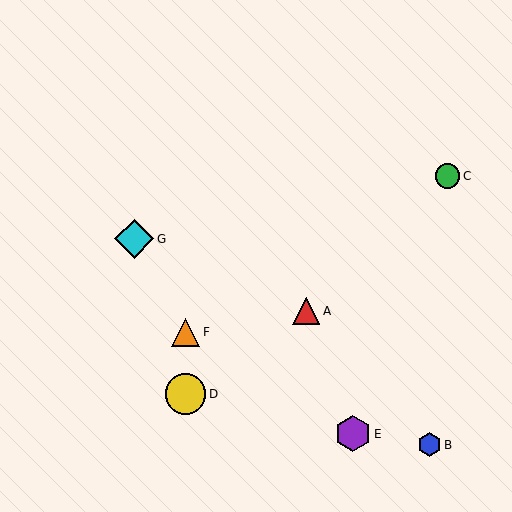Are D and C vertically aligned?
No, D is at x≈186 and C is at x≈447.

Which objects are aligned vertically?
Objects D, F are aligned vertically.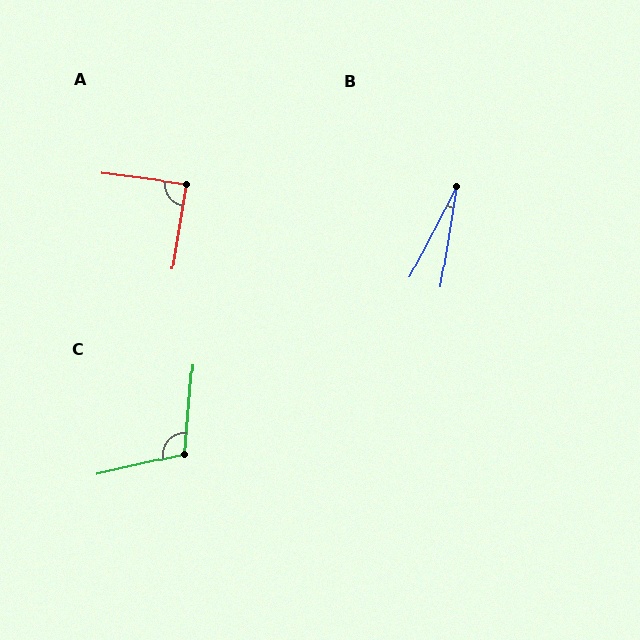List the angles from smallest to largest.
B (18°), A (88°), C (108°).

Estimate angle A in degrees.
Approximately 88 degrees.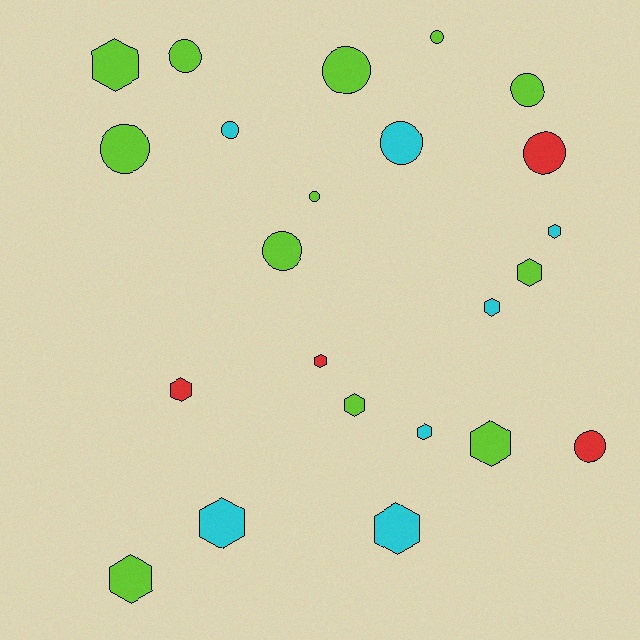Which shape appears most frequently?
Hexagon, with 12 objects.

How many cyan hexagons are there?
There are 5 cyan hexagons.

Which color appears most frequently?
Lime, with 12 objects.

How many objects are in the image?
There are 23 objects.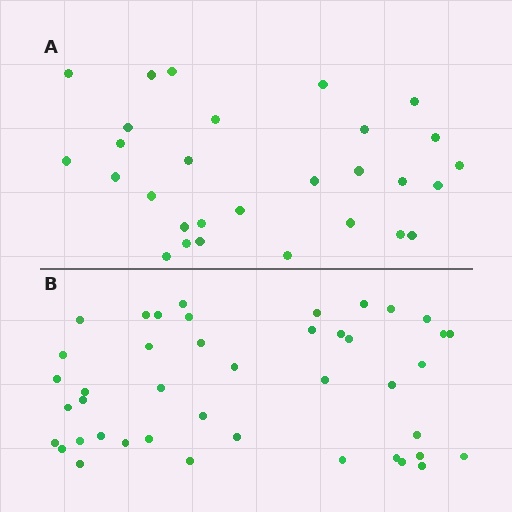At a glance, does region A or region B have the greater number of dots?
Region B (the bottom region) has more dots.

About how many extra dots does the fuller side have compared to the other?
Region B has approximately 15 more dots than region A.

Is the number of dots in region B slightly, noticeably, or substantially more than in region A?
Region B has substantially more. The ratio is roughly 1.5 to 1.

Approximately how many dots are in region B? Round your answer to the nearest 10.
About 40 dots. (The exact count is 43, which rounds to 40.)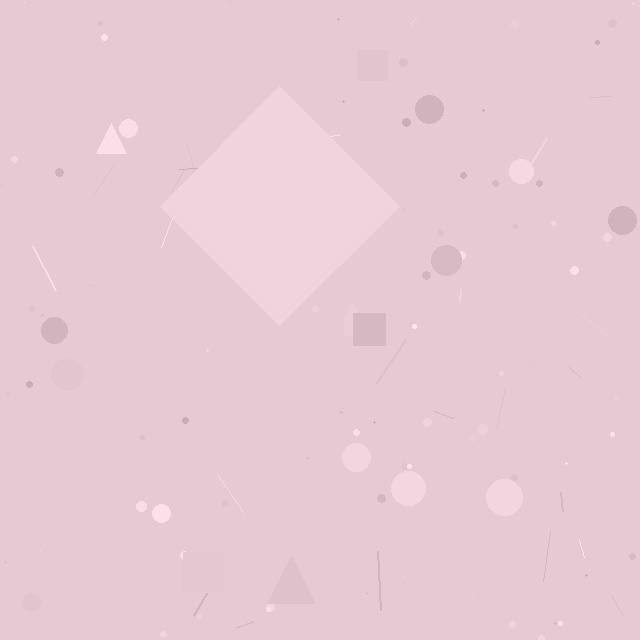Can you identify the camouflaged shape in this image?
The camouflaged shape is a diamond.